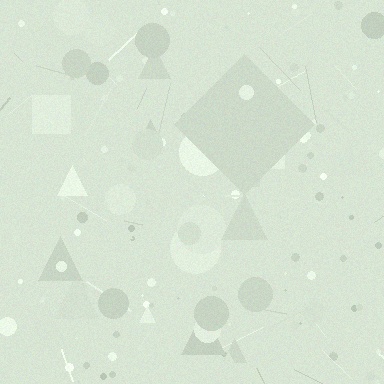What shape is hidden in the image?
A diamond is hidden in the image.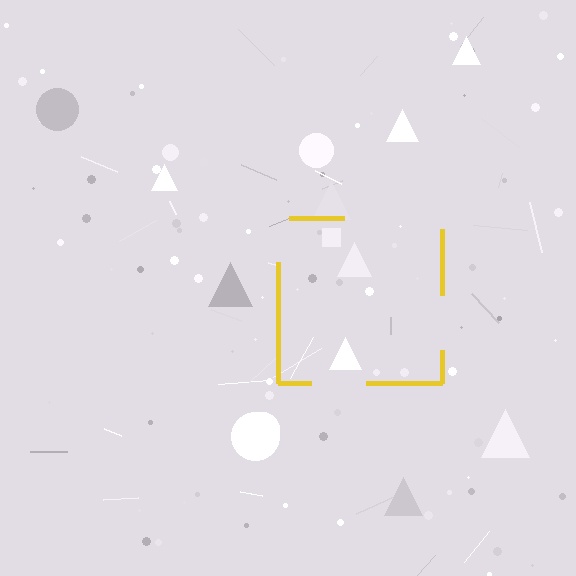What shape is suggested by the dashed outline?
The dashed outline suggests a square.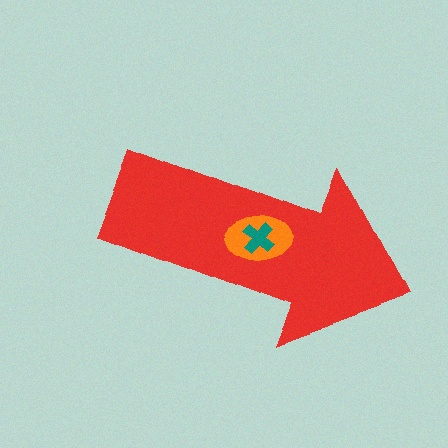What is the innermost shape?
The teal cross.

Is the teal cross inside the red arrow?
Yes.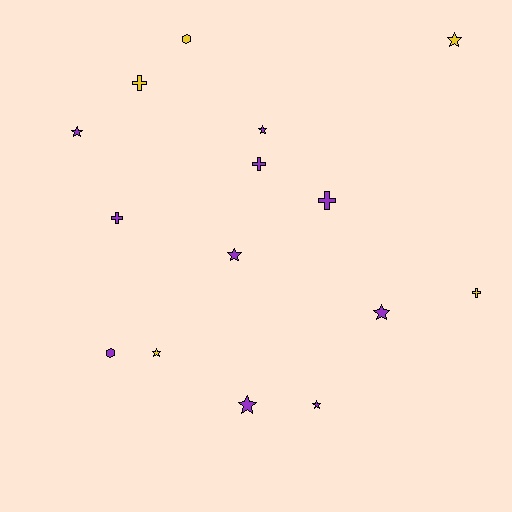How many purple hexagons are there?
There is 1 purple hexagon.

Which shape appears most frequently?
Star, with 8 objects.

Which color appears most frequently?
Purple, with 10 objects.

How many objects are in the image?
There are 15 objects.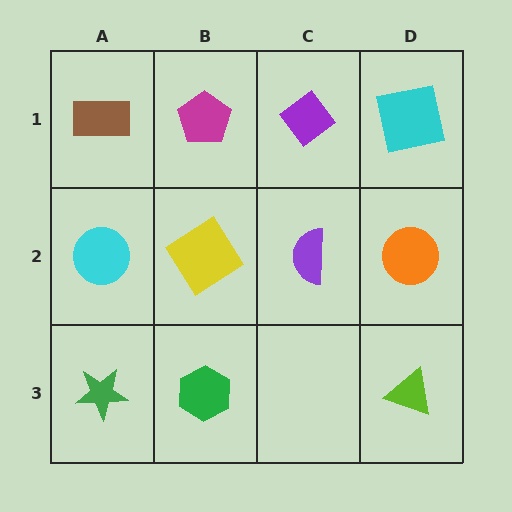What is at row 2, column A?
A cyan circle.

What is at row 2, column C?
A purple semicircle.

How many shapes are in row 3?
3 shapes.